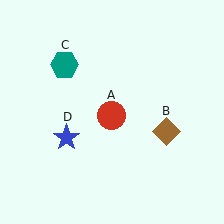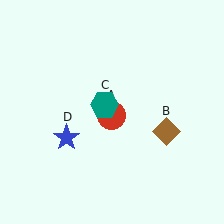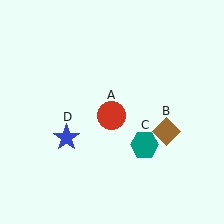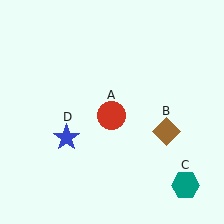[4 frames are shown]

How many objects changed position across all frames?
1 object changed position: teal hexagon (object C).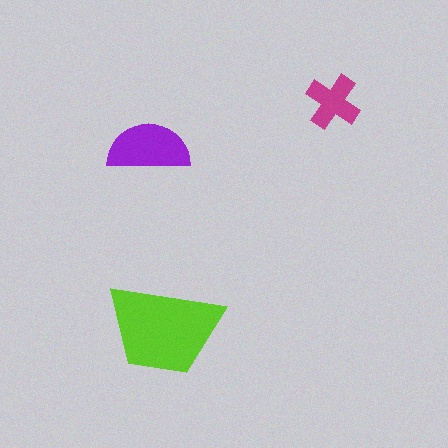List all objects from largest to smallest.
The lime trapezoid, the purple semicircle, the magenta cross.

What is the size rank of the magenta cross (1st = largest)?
3rd.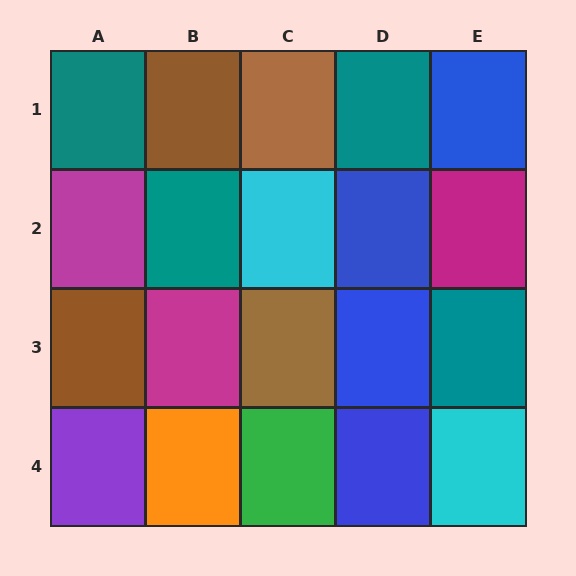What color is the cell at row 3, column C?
Brown.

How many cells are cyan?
2 cells are cyan.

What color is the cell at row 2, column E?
Magenta.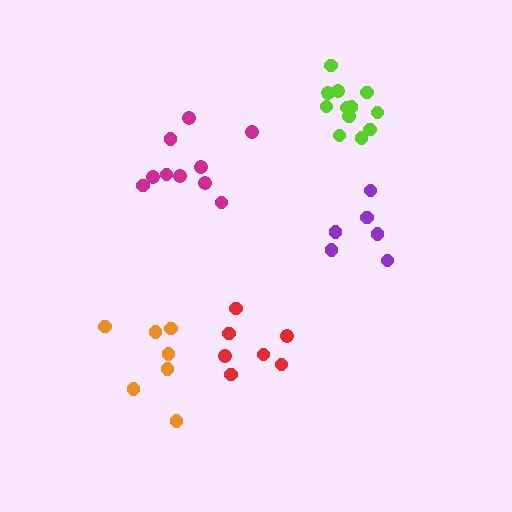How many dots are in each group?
Group 1: 10 dots, Group 2: 7 dots, Group 3: 7 dots, Group 4: 12 dots, Group 5: 6 dots (42 total).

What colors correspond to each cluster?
The clusters are colored: magenta, red, orange, lime, purple.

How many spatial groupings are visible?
There are 5 spatial groupings.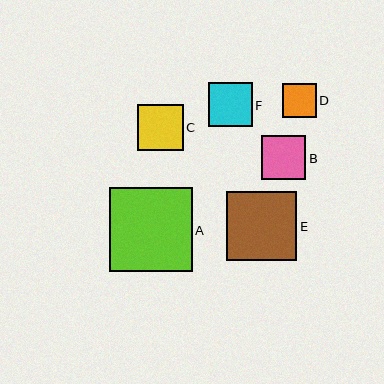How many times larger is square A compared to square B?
Square A is approximately 1.9 times the size of square B.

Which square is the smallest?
Square D is the smallest with a size of approximately 34 pixels.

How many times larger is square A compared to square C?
Square A is approximately 1.8 times the size of square C.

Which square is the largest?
Square A is the largest with a size of approximately 83 pixels.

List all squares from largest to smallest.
From largest to smallest: A, E, C, B, F, D.